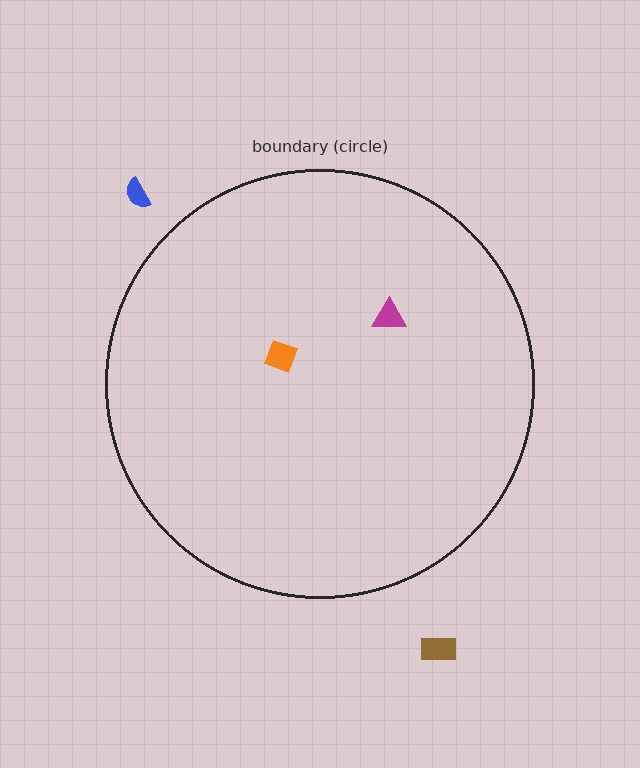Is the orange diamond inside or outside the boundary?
Inside.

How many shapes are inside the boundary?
2 inside, 2 outside.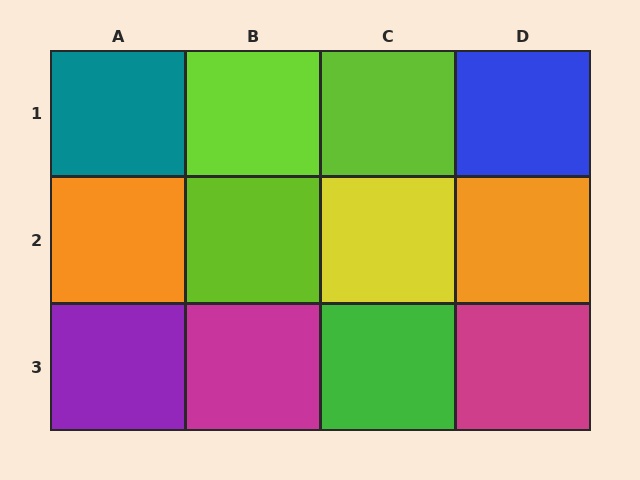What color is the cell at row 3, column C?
Green.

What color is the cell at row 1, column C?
Lime.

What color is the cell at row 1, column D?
Blue.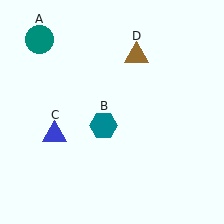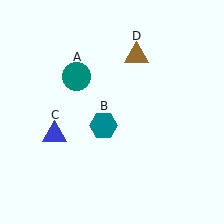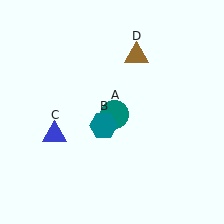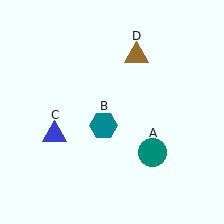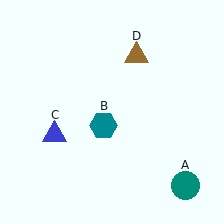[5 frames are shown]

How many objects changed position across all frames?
1 object changed position: teal circle (object A).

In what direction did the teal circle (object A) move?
The teal circle (object A) moved down and to the right.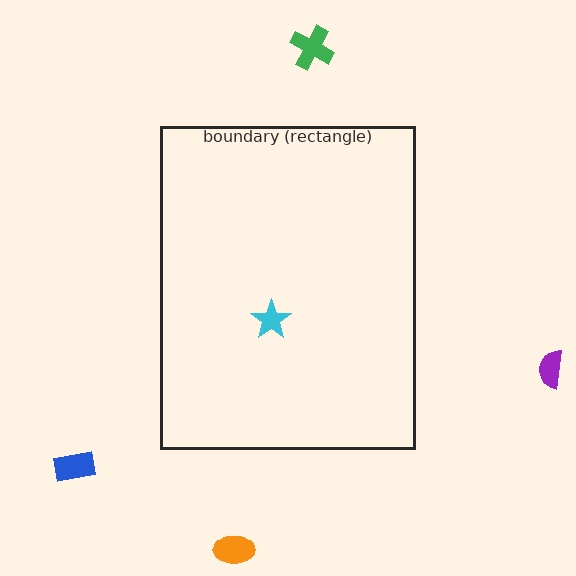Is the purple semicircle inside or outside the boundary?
Outside.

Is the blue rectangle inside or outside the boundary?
Outside.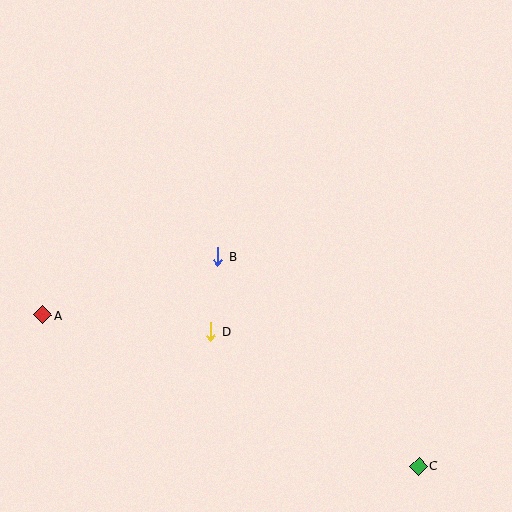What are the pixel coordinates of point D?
Point D is at (211, 332).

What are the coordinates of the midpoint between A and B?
The midpoint between A and B is at (130, 286).